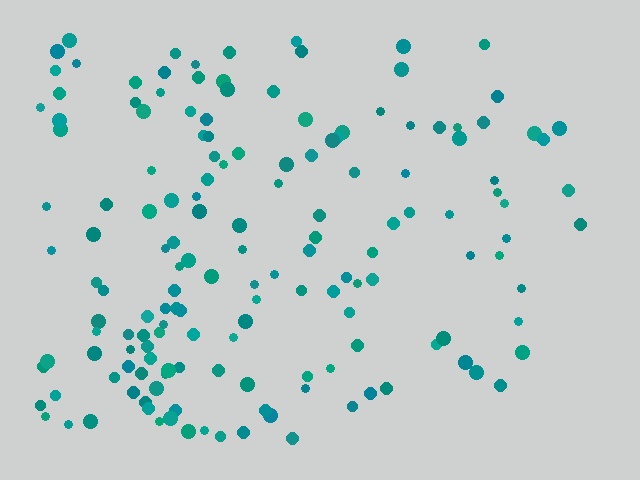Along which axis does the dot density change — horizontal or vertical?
Horizontal.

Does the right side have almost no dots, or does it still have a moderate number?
Still a moderate number, just noticeably fewer than the left.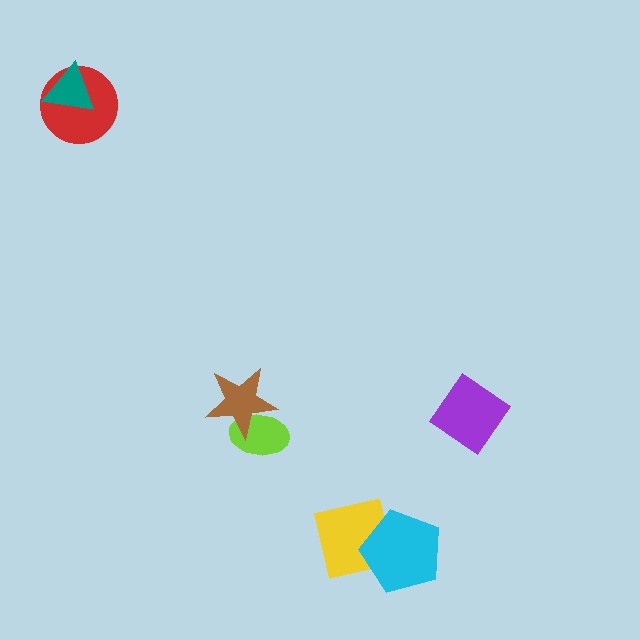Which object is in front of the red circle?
The teal triangle is in front of the red circle.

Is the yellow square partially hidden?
Yes, it is partially covered by another shape.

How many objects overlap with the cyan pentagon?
1 object overlaps with the cyan pentagon.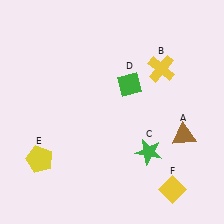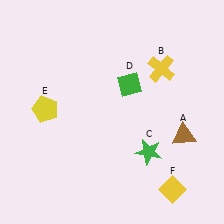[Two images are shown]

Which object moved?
The yellow pentagon (E) moved up.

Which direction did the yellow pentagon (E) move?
The yellow pentagon (E) moved up.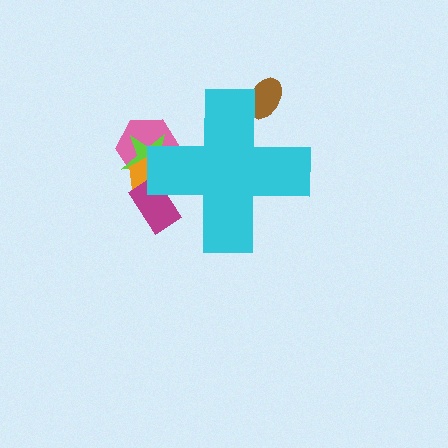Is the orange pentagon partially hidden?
Yes, the orange pentagon is partially hidden behind the cyan cross.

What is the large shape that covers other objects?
A cyan cross.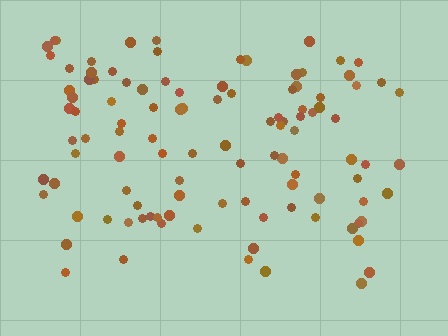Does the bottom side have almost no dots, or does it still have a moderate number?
Still a moderate number, just noticeably fewer than the top.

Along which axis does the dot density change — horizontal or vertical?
Vertical.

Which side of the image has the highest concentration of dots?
The top.